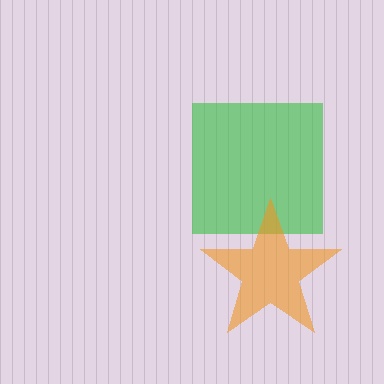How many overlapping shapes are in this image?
There are 2 overlapping shapes in the image.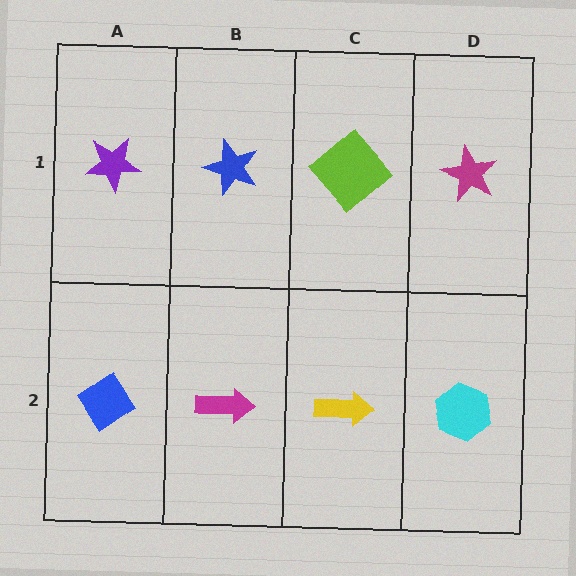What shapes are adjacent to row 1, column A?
A blue diamond (row 2, column A), a blue star (row 1, column B).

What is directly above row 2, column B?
A blue star.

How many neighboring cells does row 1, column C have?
3.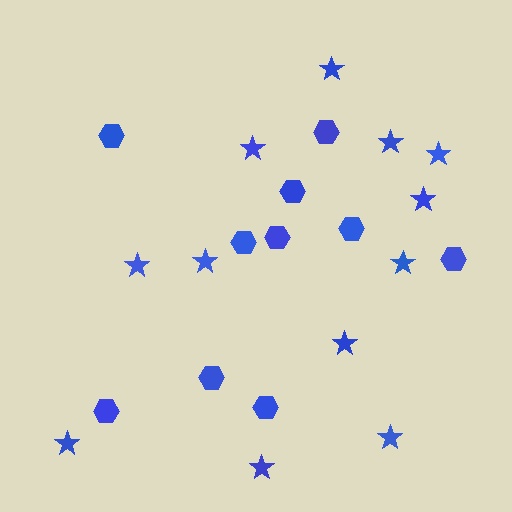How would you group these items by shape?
There are 2 groups: one group of hexagons (10) and one group of stars (12).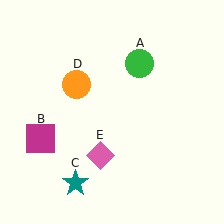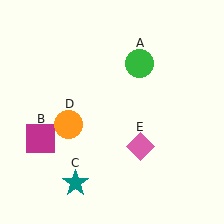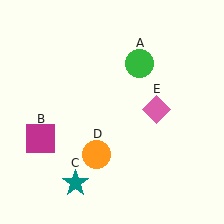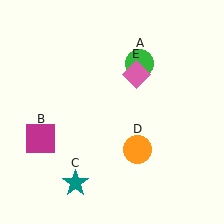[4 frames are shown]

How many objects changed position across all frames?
2 objects changed position: orange circle (object D), pink diamond (object E).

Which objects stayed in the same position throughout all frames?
Green circle (object A) and magenta square (object B) and teal star (object C) remained stationary.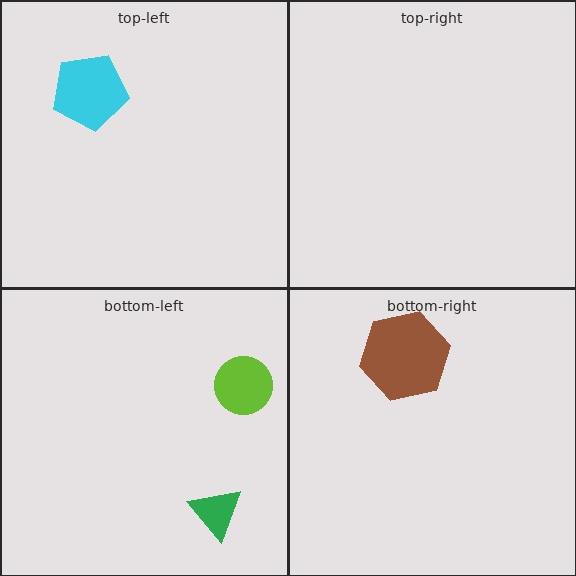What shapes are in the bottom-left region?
The green triangle, the lime circle.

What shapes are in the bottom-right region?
The brown hexagon.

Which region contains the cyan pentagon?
The top-left region.